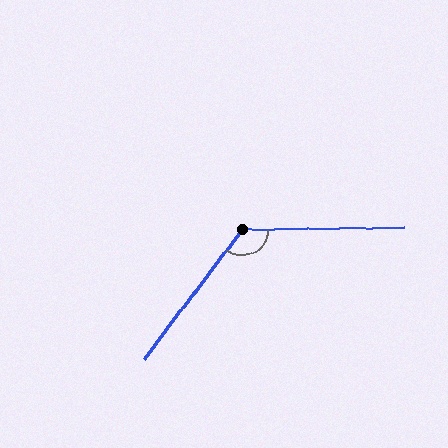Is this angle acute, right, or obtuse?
It is obtuse.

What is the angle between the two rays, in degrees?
Approximately 128 degrees.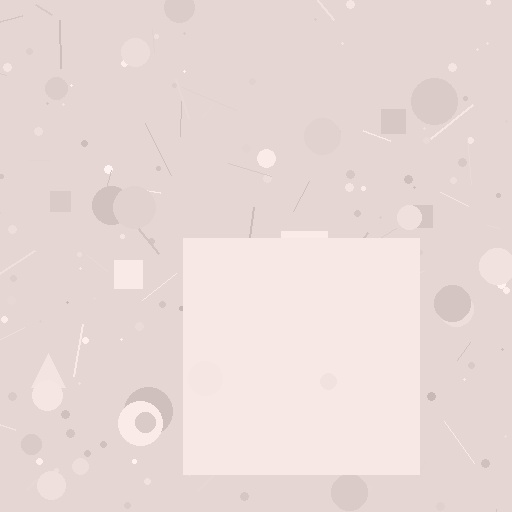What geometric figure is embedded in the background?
A square is embedded in the background.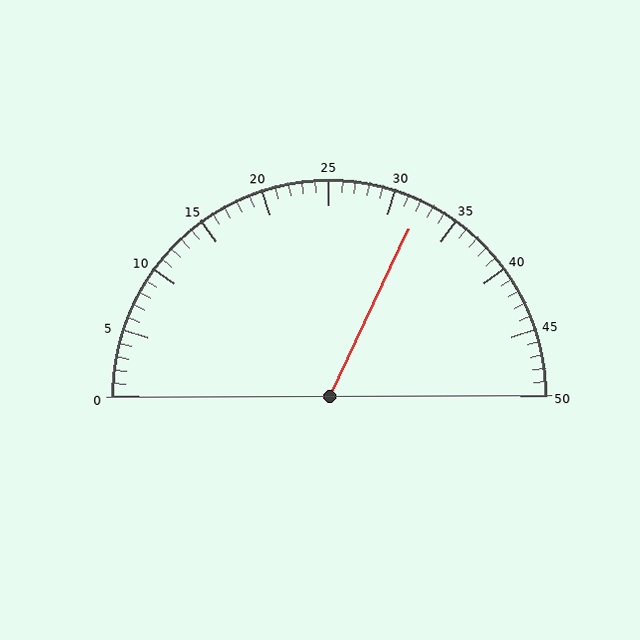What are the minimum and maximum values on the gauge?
The gauge ranges from 0 to 50.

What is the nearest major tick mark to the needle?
The nearest major tick mark is 30.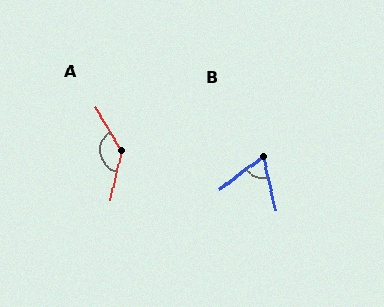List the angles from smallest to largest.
B (66°), A (136°).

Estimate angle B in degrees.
Approximately 66 degrees.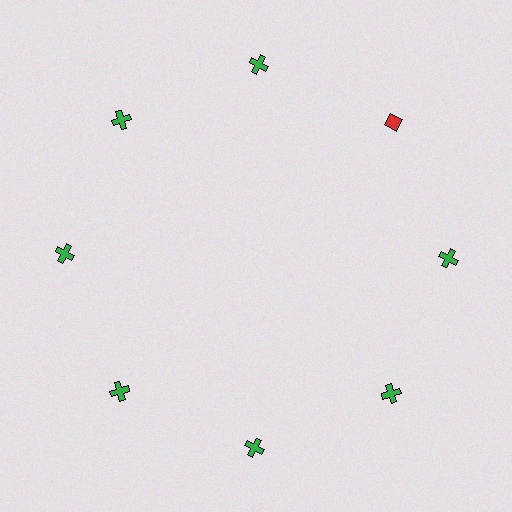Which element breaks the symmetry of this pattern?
The red diamond at roughly the 2 o'clock position breaks the symmetry. All other shapes are green crosses.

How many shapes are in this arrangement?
There are 8 shapes arranged in a ring pattern.